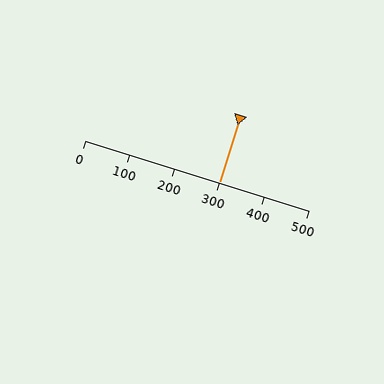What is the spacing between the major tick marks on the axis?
The major ticks are spaced 100 apart.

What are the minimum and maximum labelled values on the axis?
The axis runs from 0 to 500.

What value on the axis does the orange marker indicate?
The marker indicates approximately 300.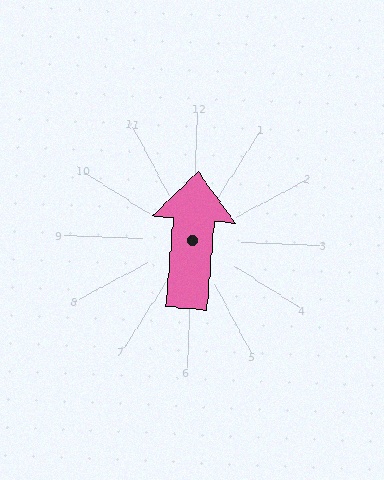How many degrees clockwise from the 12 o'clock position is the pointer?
Approximately 3 degrees.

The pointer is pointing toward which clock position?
Roughly 12 o'clock.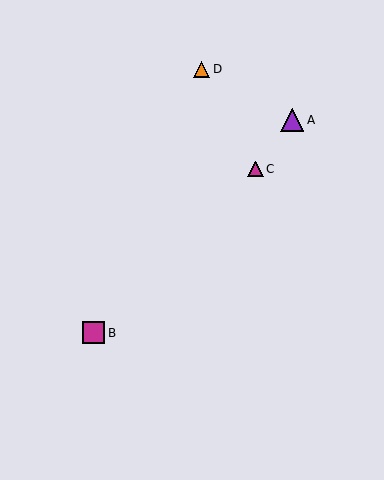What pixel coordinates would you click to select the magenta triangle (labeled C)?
Click at (256, 169) to select the magenta triangle C.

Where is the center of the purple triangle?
The center of the purple triangle is at (292, 120).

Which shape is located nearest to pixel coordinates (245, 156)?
The magenta triangle (labeled C) at (256, 169) is nearest to that location.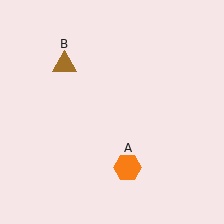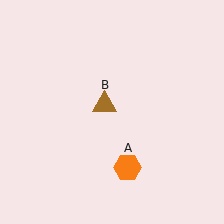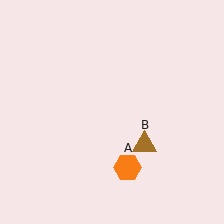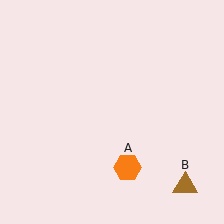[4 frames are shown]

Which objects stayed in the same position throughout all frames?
Orange hexagon (object A) remained stationary.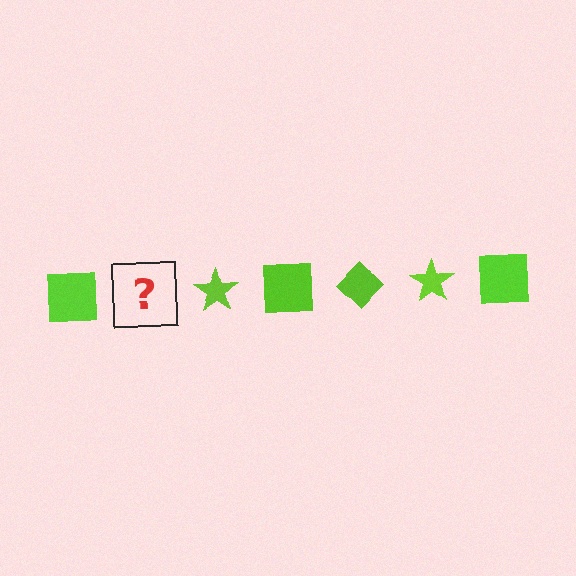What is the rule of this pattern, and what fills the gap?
The rule is that the pattern cycles through square, diamond, star shapes in lime. The gap should be filled with a lime diamond.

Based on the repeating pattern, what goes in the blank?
The blank should be a lime diamond.